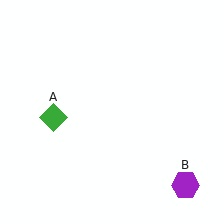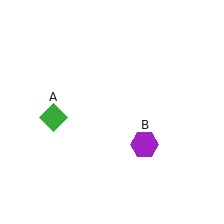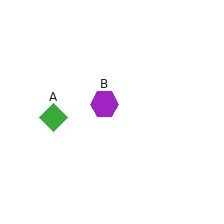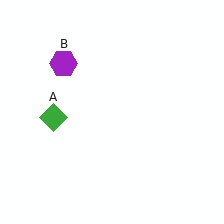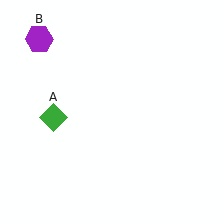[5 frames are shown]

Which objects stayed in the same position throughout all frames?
Green diamond (object A) remained stationary.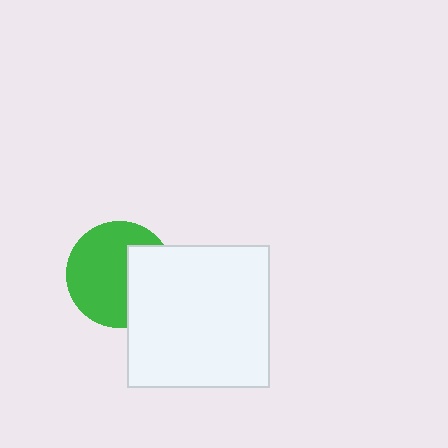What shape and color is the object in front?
The object in front is a white square.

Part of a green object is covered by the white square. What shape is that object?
It is a circle.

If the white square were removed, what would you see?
You would see the complete green circle.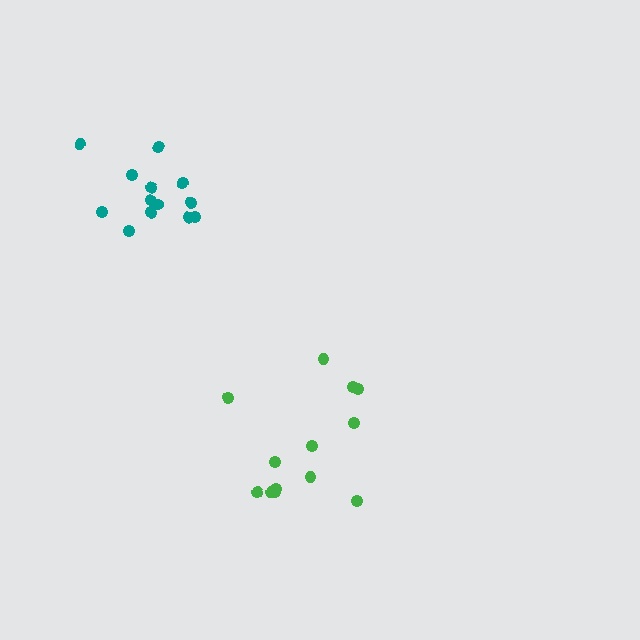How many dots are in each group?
Group 1: 13 dots, Group 2: 13 dots (26 total).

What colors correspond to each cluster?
The clusters are colored: teal, green.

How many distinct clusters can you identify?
There are 2 distinct clusters.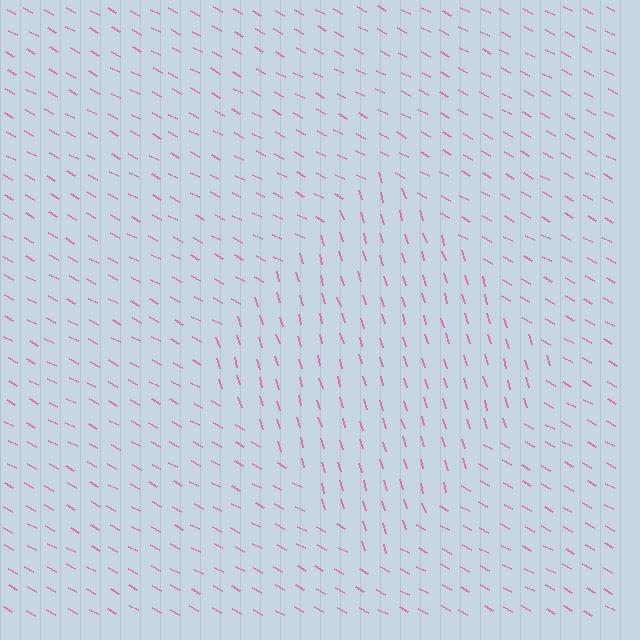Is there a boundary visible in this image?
Yes, there is a texture boundary formed by a change in line orientation.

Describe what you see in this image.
The image is filled with small pink line segments. A diamond region in the image has lines oriented differently from the surrounding lines, creating a visible texture boundary.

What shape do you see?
I see a diamond.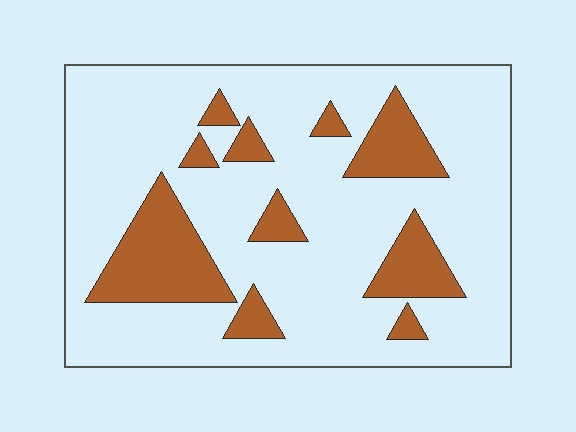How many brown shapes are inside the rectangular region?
10.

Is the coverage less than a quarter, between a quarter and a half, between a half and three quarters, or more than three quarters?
Less than a quarter.